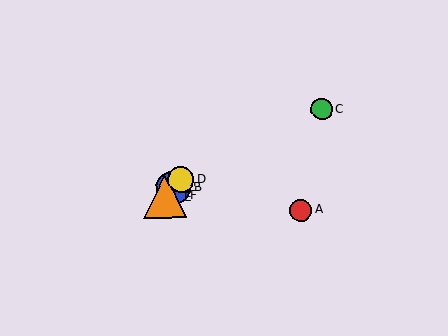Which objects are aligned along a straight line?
Objects B, D, E, F are aligned along a straight line.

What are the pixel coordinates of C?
Object C is at (322, 109).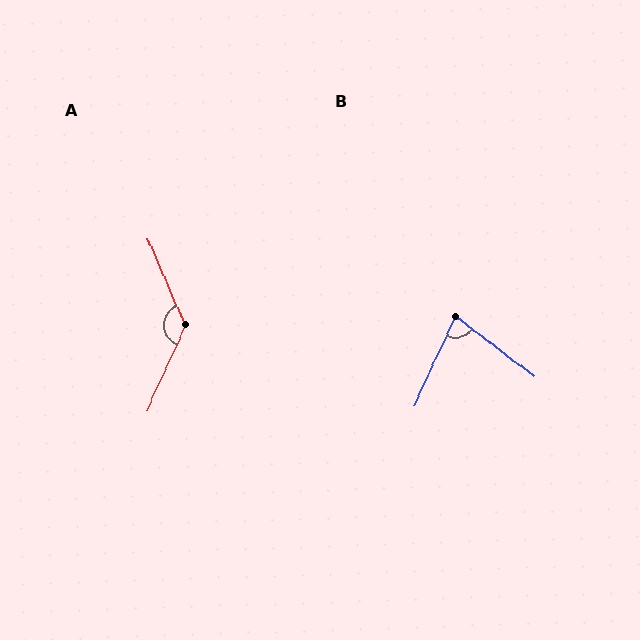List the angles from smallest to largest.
B (77°), A (133°).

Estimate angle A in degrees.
Approximately 133 degrees.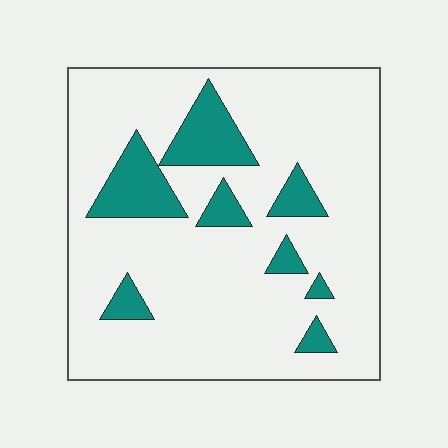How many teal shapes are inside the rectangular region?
8.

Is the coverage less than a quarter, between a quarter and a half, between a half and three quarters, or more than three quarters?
Less than a quarter.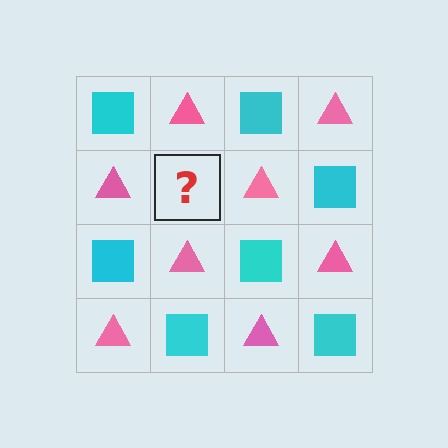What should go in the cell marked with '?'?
The missing cell should contain a cyan square.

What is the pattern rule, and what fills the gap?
The rule is that it alternates cyan square and pink triangle in a checkerboard pattern. The gap should be filled with a cyan square.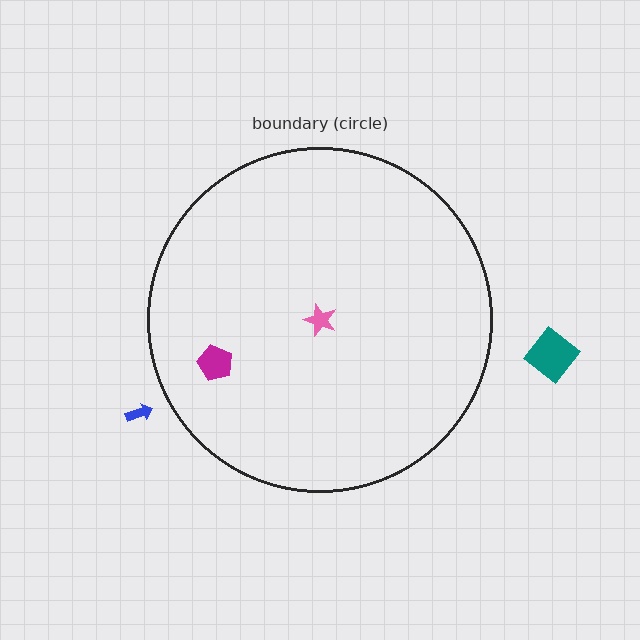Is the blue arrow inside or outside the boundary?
Outside.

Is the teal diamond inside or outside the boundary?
Outside.